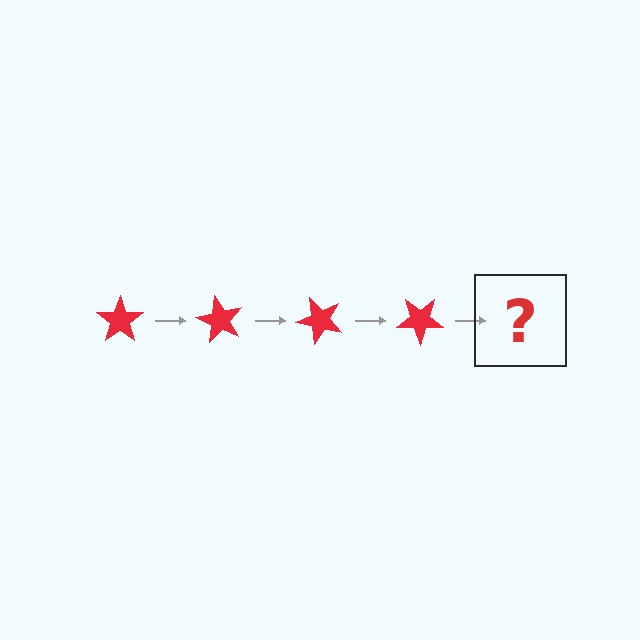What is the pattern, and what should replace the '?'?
The pattern is that the star rotates 60 degrees each step. The '?' should be a red star rotated 240 degrees.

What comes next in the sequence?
The next element should be a red star rotated 240 degrees.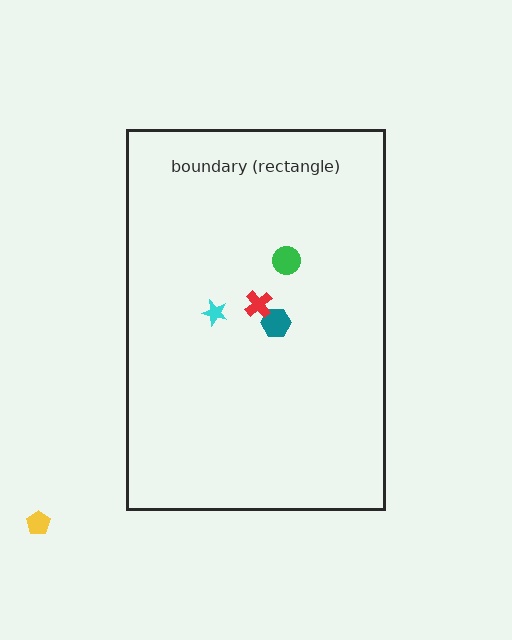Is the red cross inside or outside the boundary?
Inside.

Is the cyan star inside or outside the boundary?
Inside.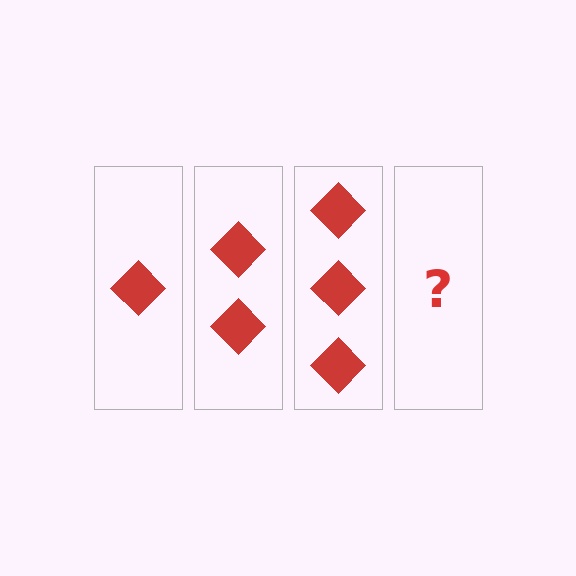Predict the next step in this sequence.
The next step is 4 diamonds.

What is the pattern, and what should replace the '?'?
The pattern is that each step adds one more diamond. The '?' should be 4 diamonds.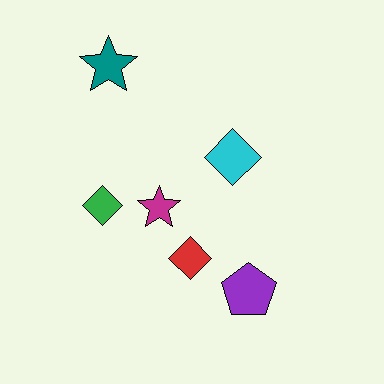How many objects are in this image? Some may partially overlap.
There are 6 objects.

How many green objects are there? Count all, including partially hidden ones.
There is 1 green object.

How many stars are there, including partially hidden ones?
There are 2 stars.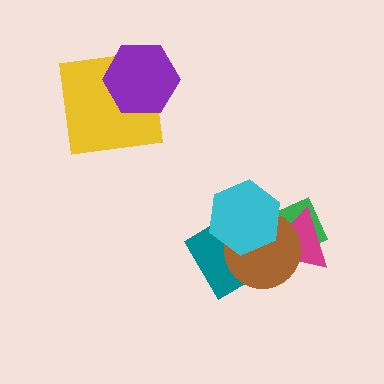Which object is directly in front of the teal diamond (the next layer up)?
The brown circle is directly in front of the teal diamond.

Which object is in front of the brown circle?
The cyan hexagon is in front of the brown circle.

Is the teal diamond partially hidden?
Yes, it is partially covered by another shape.